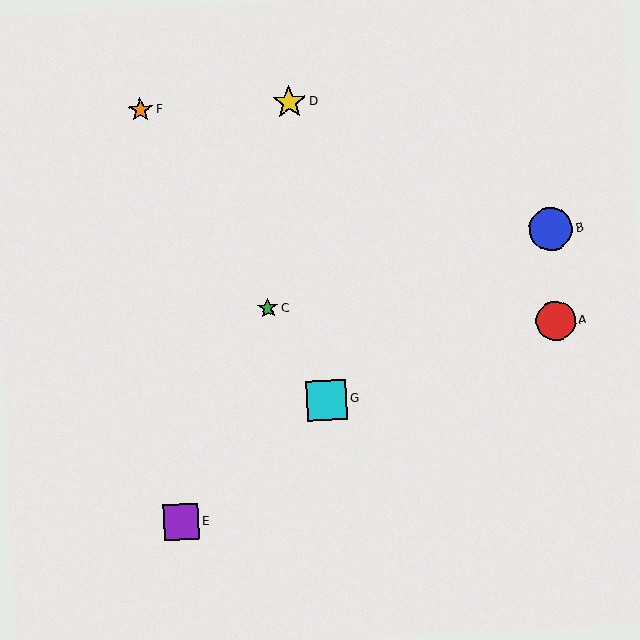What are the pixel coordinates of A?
Object A is at (556, 321).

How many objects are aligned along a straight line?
3 objects (C, F, G) are aligned along a straight line.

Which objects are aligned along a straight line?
Objects C, F, G are aligned along a straight line.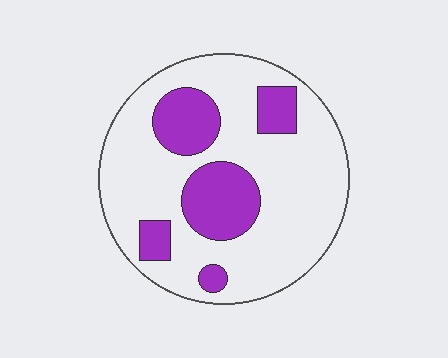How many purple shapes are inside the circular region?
5.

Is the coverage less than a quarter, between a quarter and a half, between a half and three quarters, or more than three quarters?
Between a quarter and a half.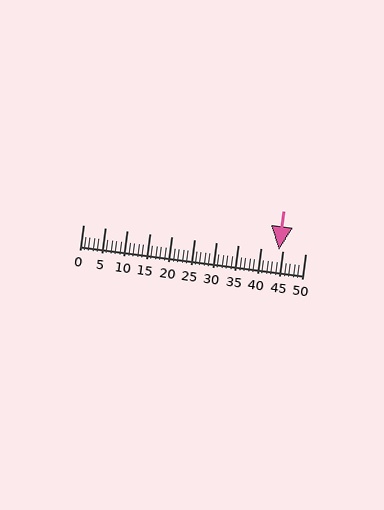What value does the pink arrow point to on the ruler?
The pink arrow points to approximately 44.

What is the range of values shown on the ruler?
The ruler shows values from 0 to 50.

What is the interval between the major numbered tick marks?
The major tick marks are spaced 5 units apart.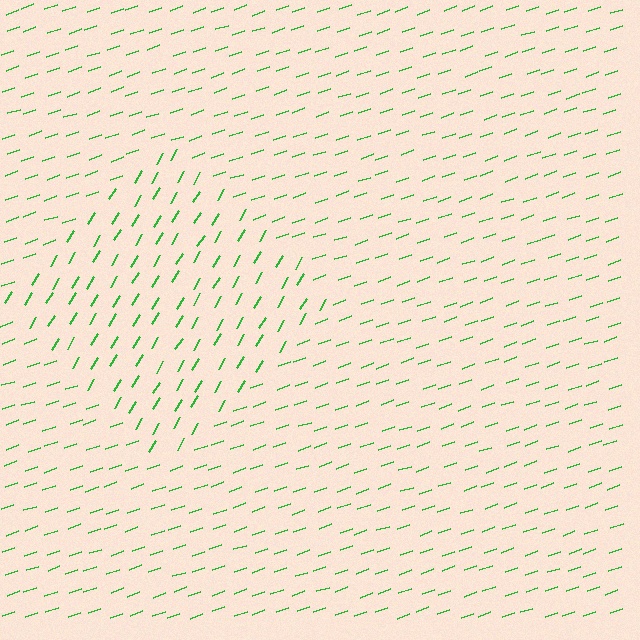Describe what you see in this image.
The image is filled with small green line segments. A diamond region in the image has lines oriented differently from the surrounding lines, creating a visible texture boundary.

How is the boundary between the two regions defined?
The boundary is defined purely by a change in line orientation (approximately 40 degrees difference). All lines are the same color and thickness.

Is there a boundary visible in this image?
Yes, there is a texture boundary formed by a change in line orientation.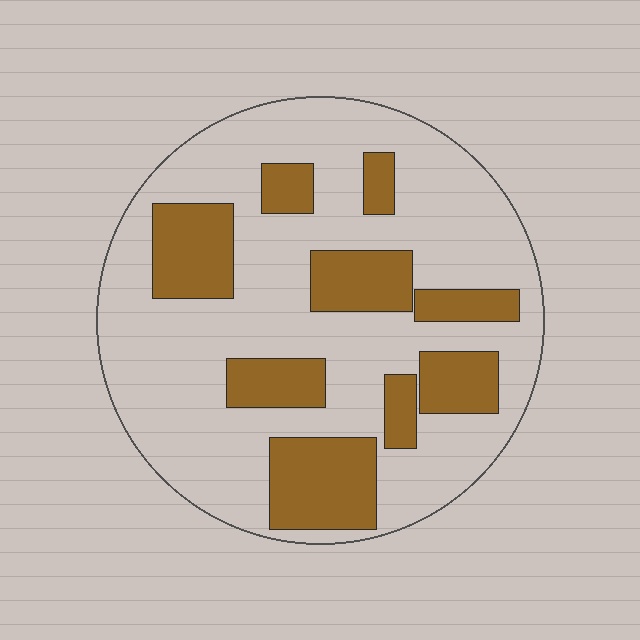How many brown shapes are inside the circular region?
9.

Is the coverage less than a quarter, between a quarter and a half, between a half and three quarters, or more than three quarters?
Between a quarter and a half.